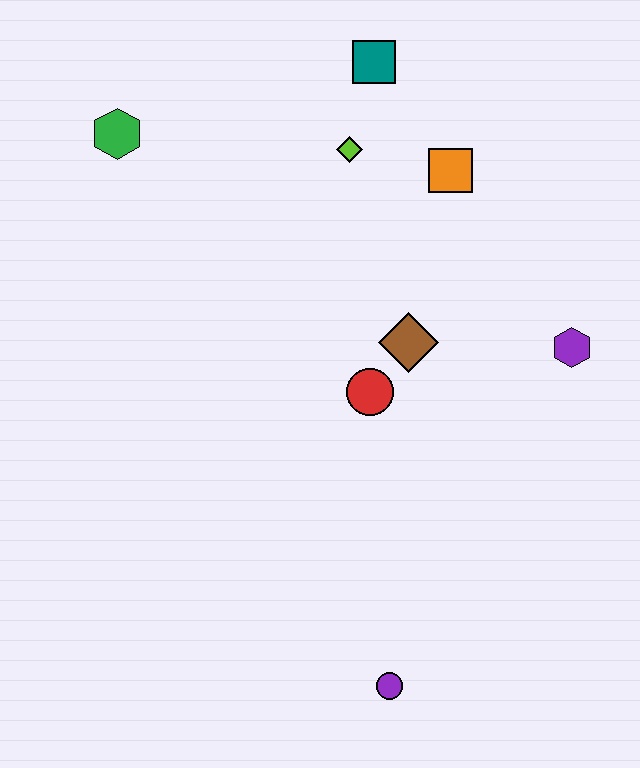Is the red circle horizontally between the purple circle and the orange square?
No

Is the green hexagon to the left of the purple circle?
Yes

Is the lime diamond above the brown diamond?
Yes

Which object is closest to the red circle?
The brown diamond is closest to the red circle.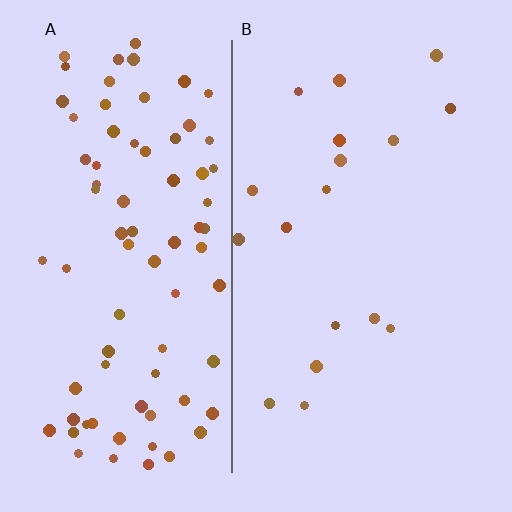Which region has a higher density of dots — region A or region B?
A (the left).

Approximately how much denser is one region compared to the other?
Approximately 4.6× — region A over region B.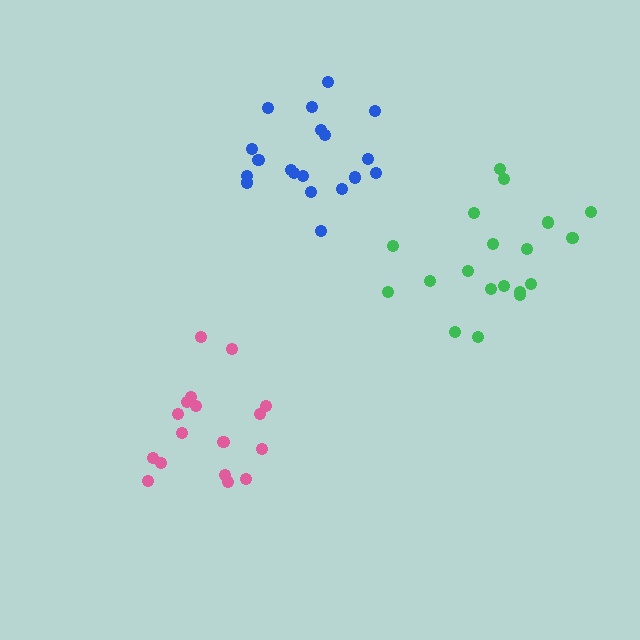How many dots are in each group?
Group 1: 19 dots, Group 2: 19 dots, Group 3: 17 dots (55 total).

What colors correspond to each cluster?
The clusters are colored: blue, green, pink.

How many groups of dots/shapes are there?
There are 3 groups.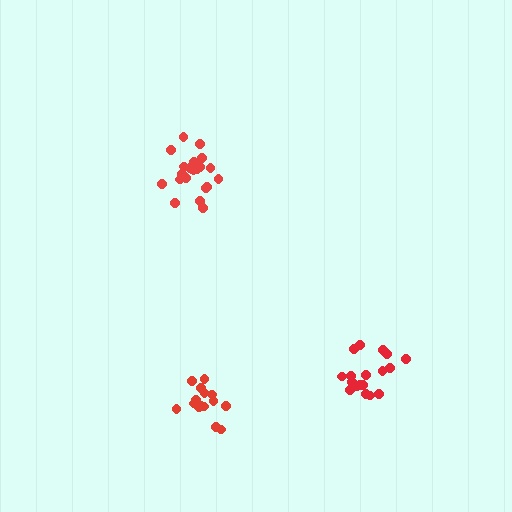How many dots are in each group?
Group 1: 18 dots, Group 2: 21 dots, Group 3: 17 dots (56 total).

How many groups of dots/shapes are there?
There are 3 groups.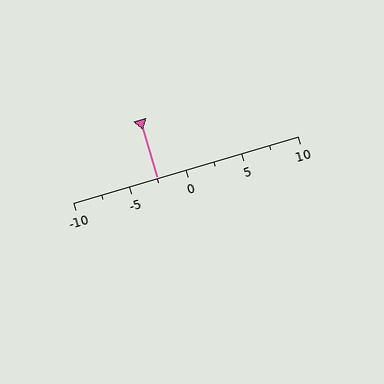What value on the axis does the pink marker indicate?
The marker indicates approximately -2.5.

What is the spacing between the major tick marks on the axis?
The major ticks are spaced 5 apart.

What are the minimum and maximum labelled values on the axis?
The axis runs from -10 to 10.